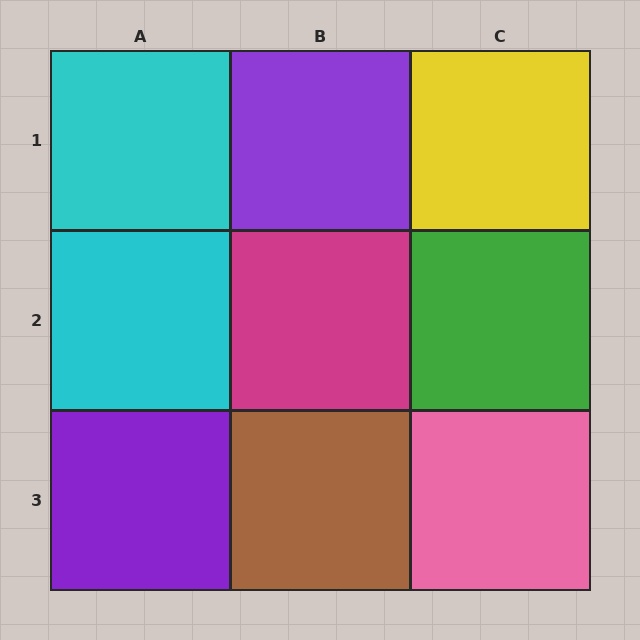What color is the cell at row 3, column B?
Brown.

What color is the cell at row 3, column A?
Purple.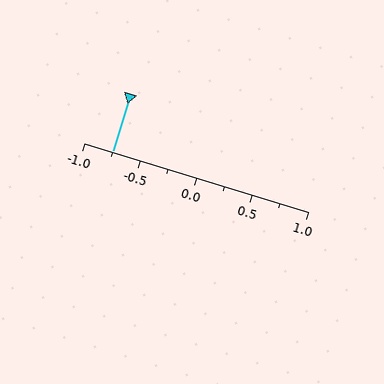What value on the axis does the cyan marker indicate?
The marker indicates approximately -0.75.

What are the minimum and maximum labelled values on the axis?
The axis runs from -1.0 to 1.0.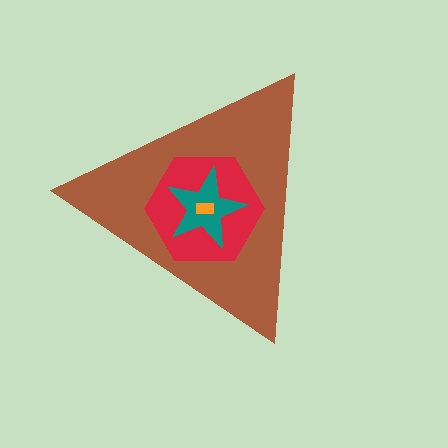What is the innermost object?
The orange rectangle.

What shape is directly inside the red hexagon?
The teal star.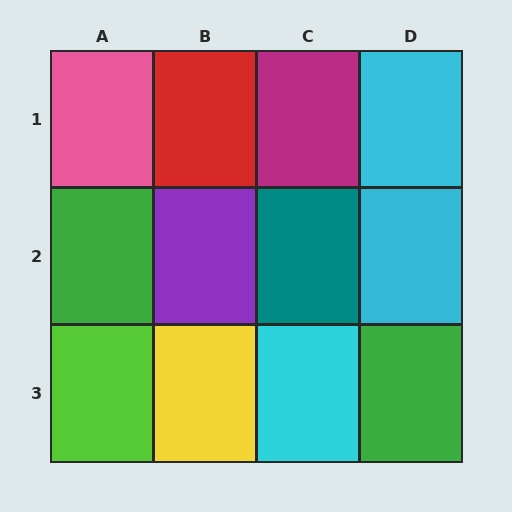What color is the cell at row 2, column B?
Purple.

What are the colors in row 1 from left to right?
Pink, red, magenta, cyan.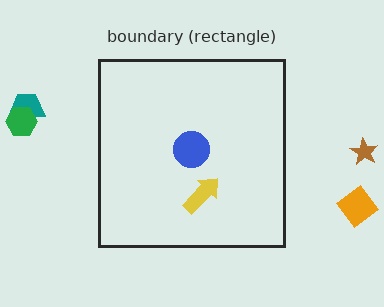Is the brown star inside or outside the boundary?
Outside.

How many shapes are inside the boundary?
2 inside, 4 outside.